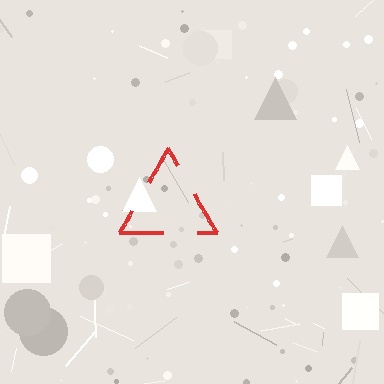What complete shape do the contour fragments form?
The contour fragments form a triangle.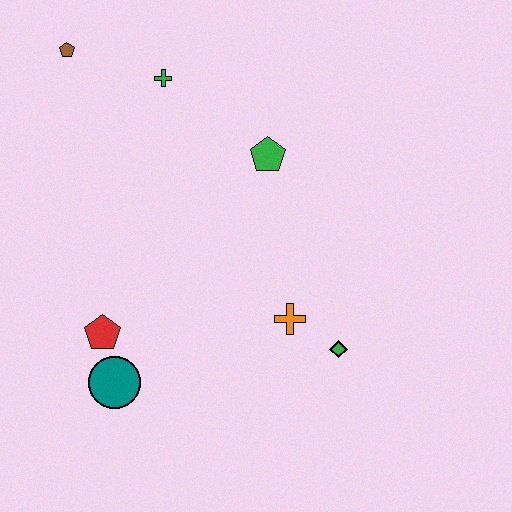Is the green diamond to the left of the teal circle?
No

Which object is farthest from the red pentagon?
The brown pentagon is farthest from the red pentagon.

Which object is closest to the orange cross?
The green diamond is closest to the orange cross.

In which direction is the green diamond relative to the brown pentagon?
The green diamond is below the brown pentagon.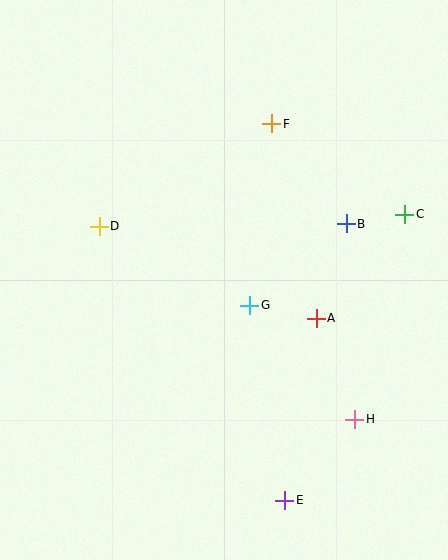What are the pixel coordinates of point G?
Point G is at (250, 305).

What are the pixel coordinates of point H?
Point H is at (355, 419).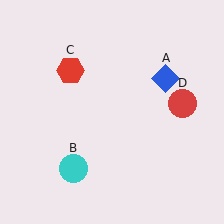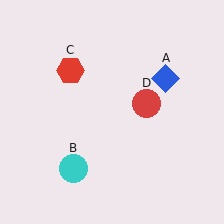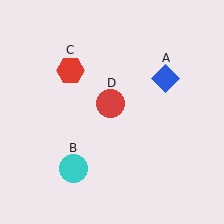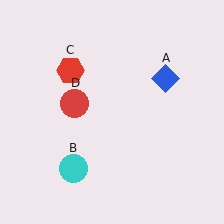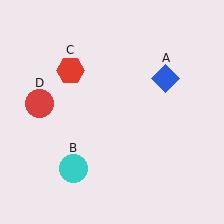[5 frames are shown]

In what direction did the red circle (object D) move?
The red circle (object D) moved left.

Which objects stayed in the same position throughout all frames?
Blue diamond (object A) and cyan circle (object B) and red hexagon (object C) remained stationary.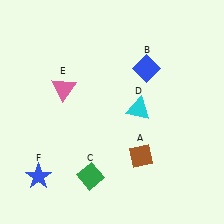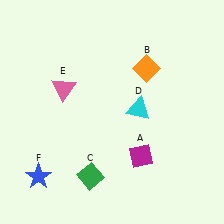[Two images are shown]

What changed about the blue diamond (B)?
In Image 1, B is blue. In Image 2, it changed to orange.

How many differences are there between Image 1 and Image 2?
There are 2 differences between the two images.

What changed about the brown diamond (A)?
In Image 1, A is brown. In Image 2, it changed to magenta.